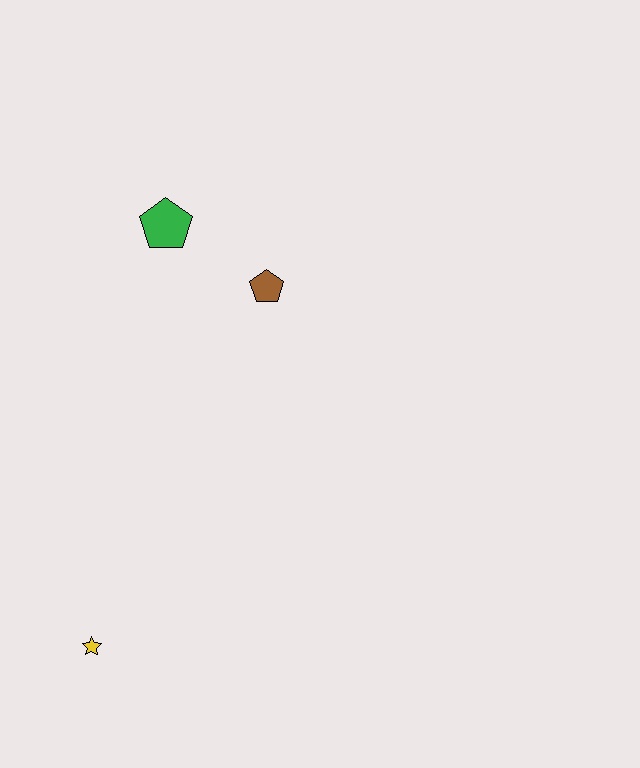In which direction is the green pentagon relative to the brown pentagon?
The green pentagon is to the left of the brown pentagon.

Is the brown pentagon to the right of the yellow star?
Yes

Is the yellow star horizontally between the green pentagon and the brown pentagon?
No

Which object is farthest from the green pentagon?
The yellow star is farthest from the green pentagon.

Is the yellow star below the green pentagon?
Yes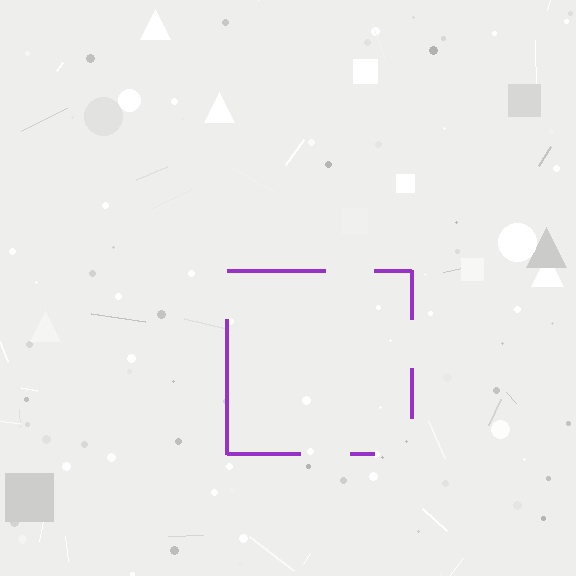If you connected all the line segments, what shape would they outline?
They would outline a square.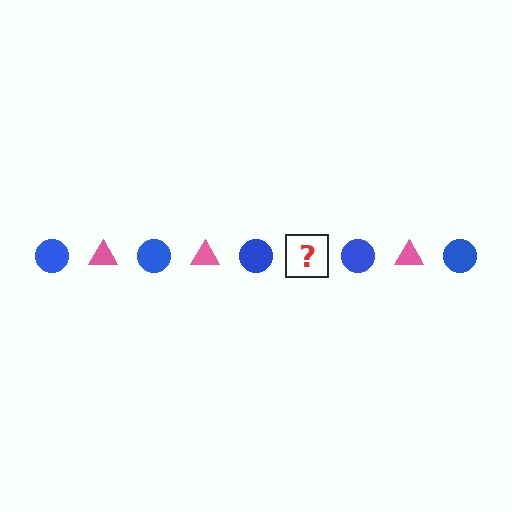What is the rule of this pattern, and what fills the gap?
The rule is that the pattern alternates between blue circle and pink triangle. The gap should be filled with a pink triangle.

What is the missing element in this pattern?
The missing element is a pink triangle.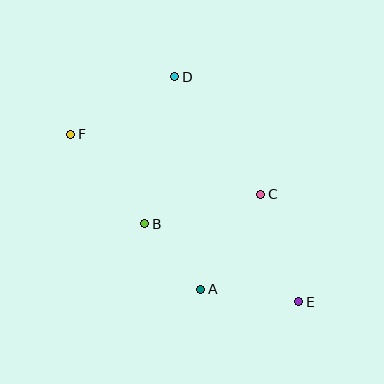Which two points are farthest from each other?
Points E and F are farthest from each other.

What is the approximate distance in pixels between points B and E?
The distance between B and E is approximately 172 pixels.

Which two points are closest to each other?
Points A and B are closest to each other.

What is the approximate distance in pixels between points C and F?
The distance between C and F is approximately 199 pixels.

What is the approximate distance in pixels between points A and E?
The distance between A and E is approximately 99 pixels.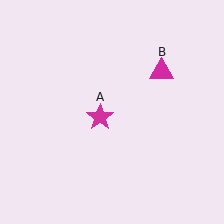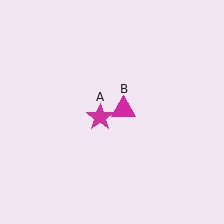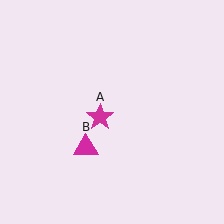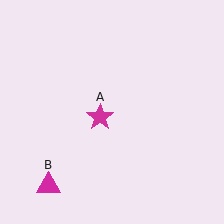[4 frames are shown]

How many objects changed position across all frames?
1 object changed position: magenta triangle (object B).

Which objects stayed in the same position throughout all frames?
Magenta star (object A) remained stationary.